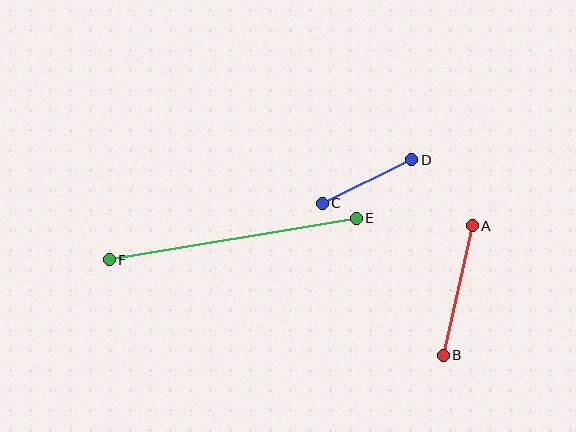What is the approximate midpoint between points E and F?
The midpoint is at approximately (233, 239) pixels.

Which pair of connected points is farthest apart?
Points E and F are farthest apart.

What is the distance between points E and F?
The distance is approximately 251 pixels.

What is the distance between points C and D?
The distance is approximately 99 pixels.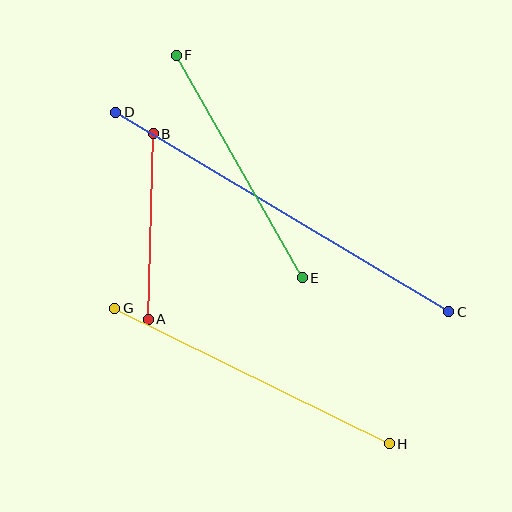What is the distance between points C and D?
The distance is approximately 388 pixels.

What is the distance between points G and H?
The distance is approximately 306 pixels.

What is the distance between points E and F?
The distance is approximately 256 pixels.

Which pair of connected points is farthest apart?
Points C and D are farthest apart.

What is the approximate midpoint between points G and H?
The midpoint is at approximately (252, 376) pixels.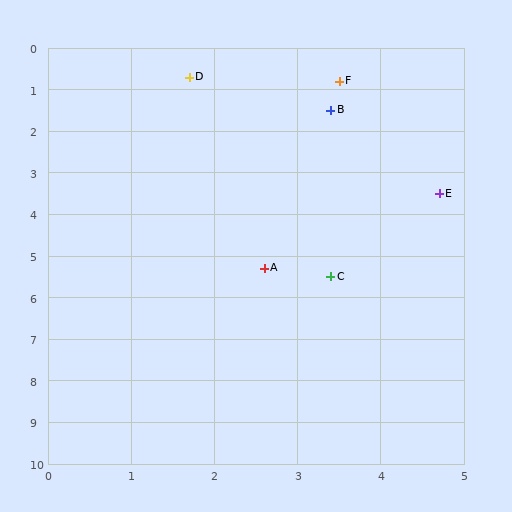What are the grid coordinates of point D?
Point D is at approximately (1.7, 0.7).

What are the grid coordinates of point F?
Point F is at approximately (3.5, 0.8).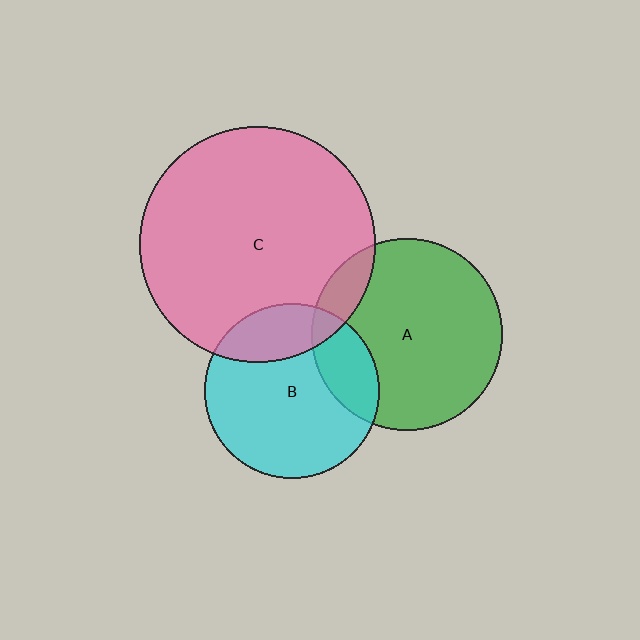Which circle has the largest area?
Circle C (pink).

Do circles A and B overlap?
Yes.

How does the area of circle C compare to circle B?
Approximately 1.8 times.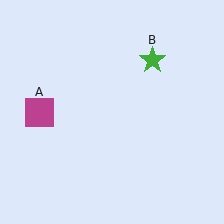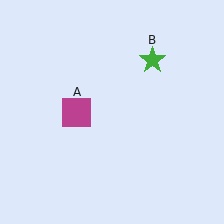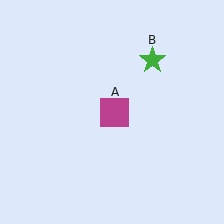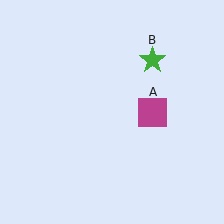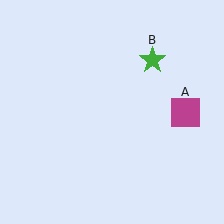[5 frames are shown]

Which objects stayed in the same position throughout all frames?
Green star (object B) remained stationary.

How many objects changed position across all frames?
1 object changed position: magenta square (object A).